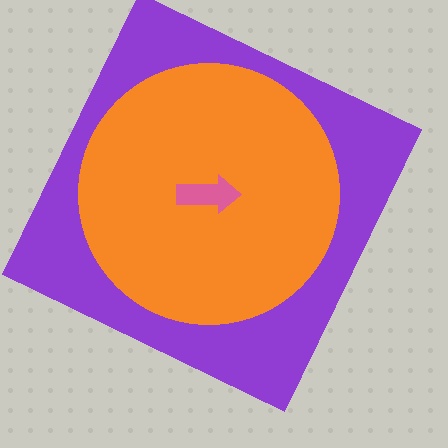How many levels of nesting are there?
3.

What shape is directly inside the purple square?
The orange circle.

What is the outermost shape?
The purple square.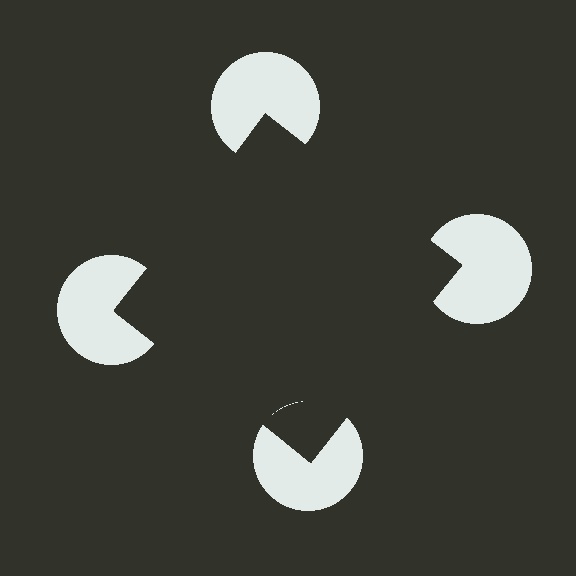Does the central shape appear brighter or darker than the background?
It typically appears slightly darker than the background, even though no actual brightness change is drawn.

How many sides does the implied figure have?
4 sides.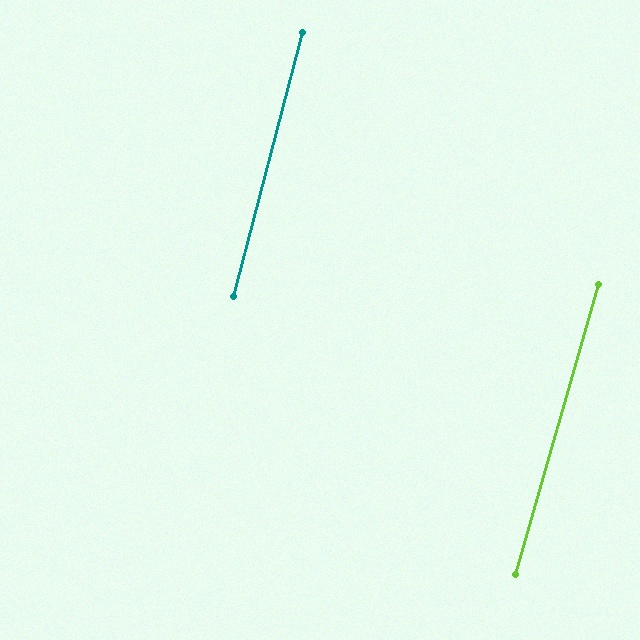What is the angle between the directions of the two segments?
Approximately 1 degree.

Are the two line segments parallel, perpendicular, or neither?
Parallel — their directions differ by only 1.3°.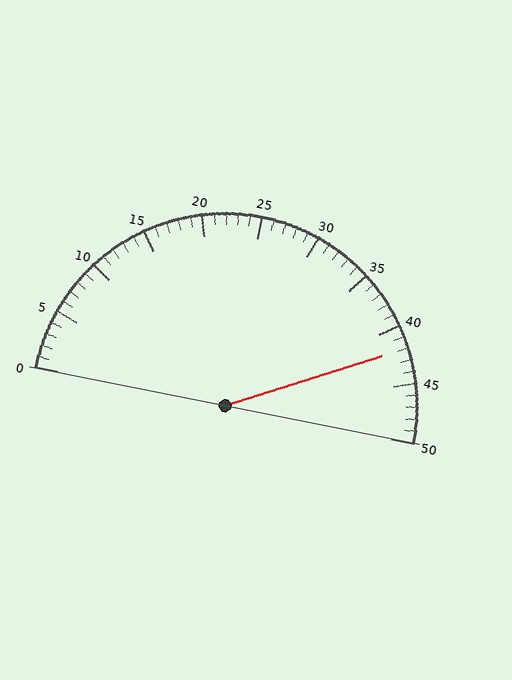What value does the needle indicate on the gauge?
The needle indicates approximately 42.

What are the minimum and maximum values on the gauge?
The gauge ranges from 0 to 50.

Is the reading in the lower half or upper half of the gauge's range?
The reading is in the upper half of the range (0 to 50).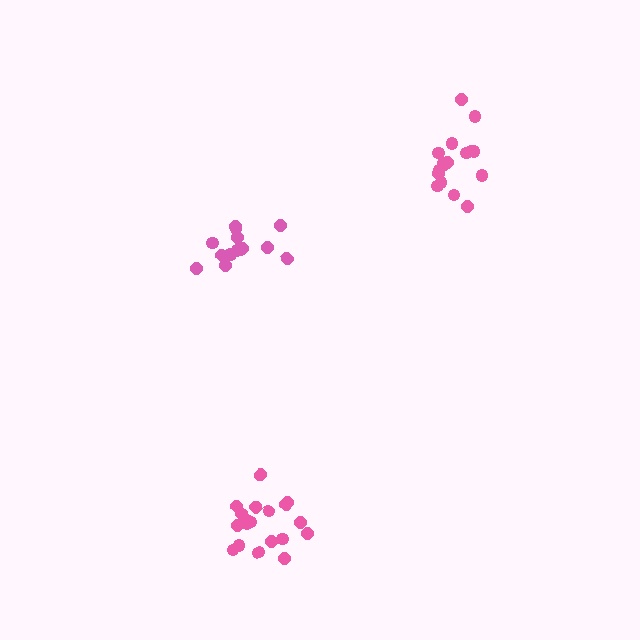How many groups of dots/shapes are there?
There are 3 groups.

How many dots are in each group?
Group 1: 17 dots, Group 2: 19 dots, Group 3: 14 dots (50 total).